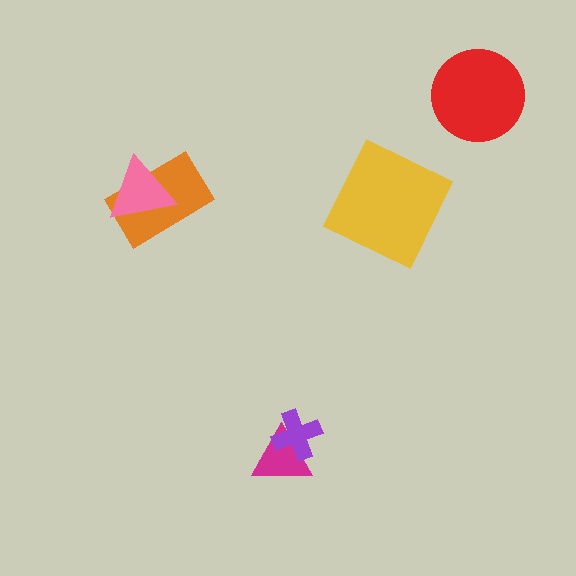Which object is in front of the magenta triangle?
The purple cross is in front of the magenta triangle.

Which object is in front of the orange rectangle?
The pink triangle is in front of the orange rectangle.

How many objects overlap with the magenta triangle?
1 object overlaps with the magenta triangle.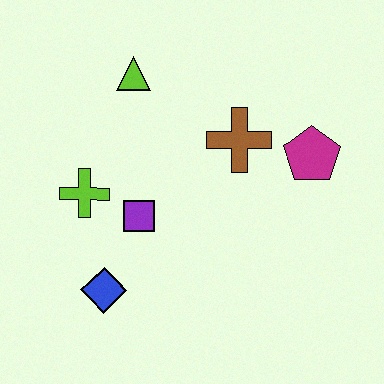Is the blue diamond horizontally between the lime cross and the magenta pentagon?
Yes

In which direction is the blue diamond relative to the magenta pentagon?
The blue diamond is to the left of the magenta pentagon.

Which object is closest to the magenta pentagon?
The brown cross is closest to the magenta pentagon.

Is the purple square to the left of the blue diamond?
No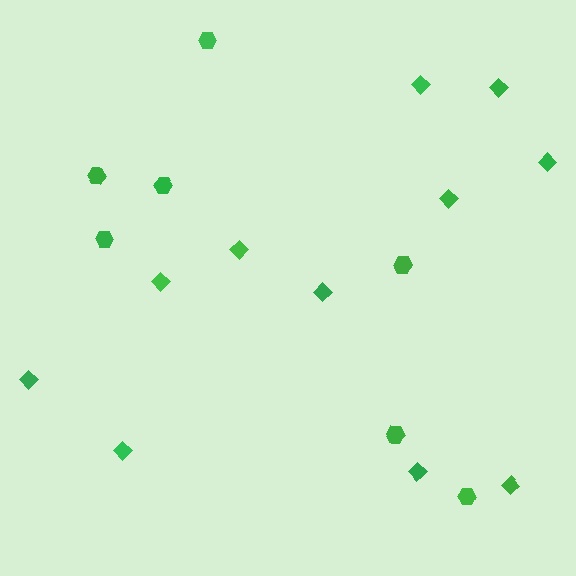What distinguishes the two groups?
There are 2 groups: one group of diamonds (11) and one group of hexagons (7).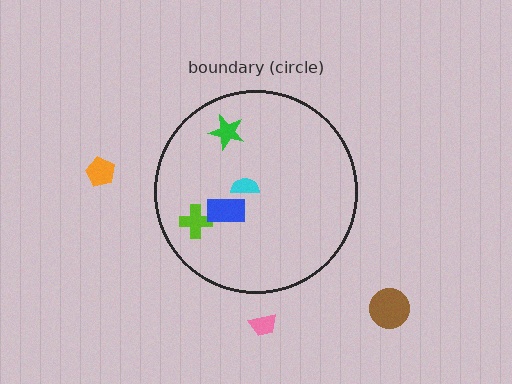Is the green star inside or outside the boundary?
Inside.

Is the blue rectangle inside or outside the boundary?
Inside.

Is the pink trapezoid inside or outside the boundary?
Outside.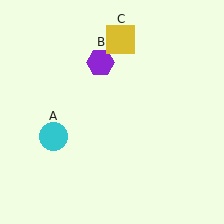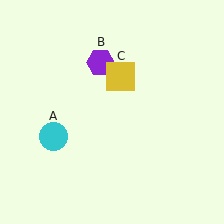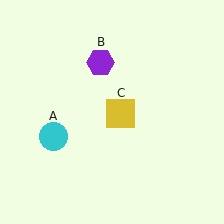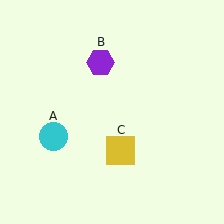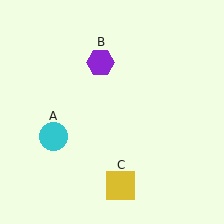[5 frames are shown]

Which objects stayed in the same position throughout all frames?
Cyan circle (object A) and purple hexagon (object B) remained stationary.